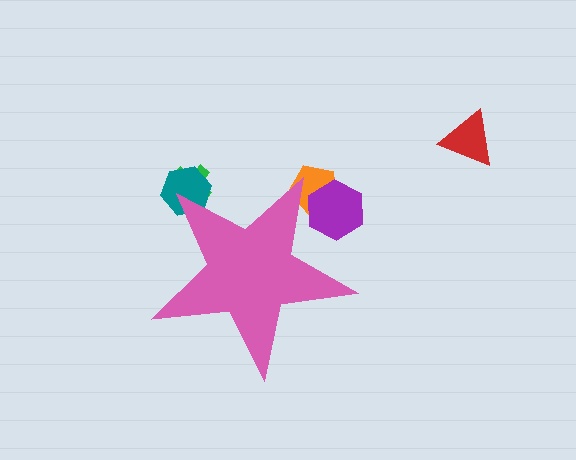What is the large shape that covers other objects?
A pink star.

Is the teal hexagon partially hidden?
Yes, the teal hexagon is partially hidden behind the pink star.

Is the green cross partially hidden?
Yes, the green cross is partially hidden behind the pink star.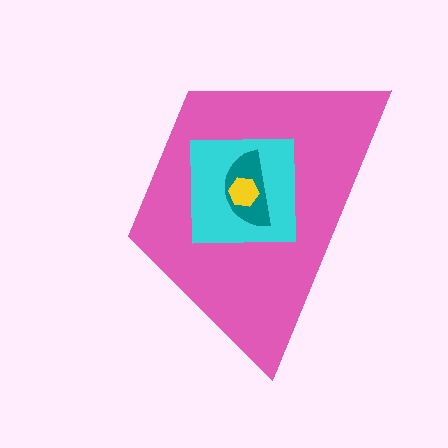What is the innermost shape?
The yellow hexagon.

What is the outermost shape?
The pink trapezoid.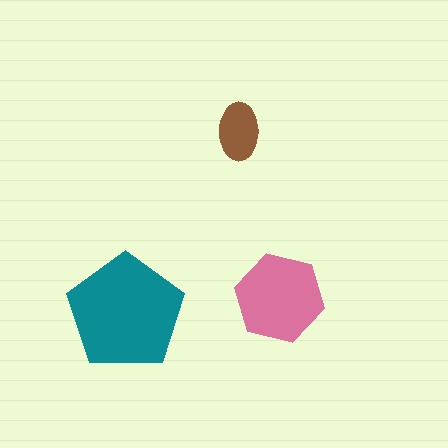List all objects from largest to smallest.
The teal pentagon, the pink hexagon, the brown ellipse.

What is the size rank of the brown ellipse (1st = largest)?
3rd.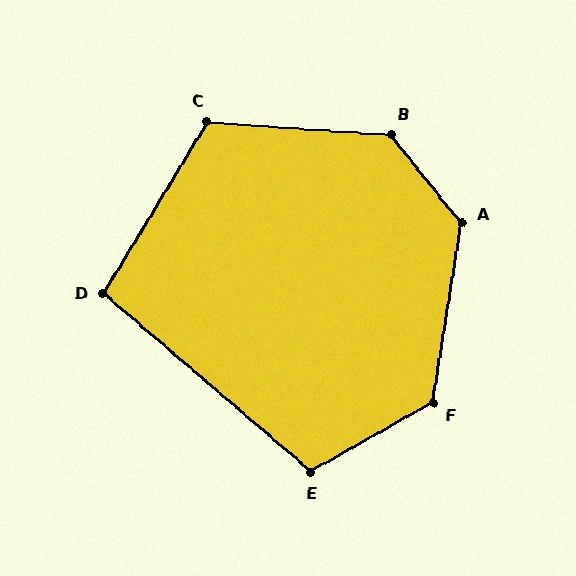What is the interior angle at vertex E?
Approximately 110 degrees (obtuse).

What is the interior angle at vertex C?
Approximately 117 degrees (obtuse).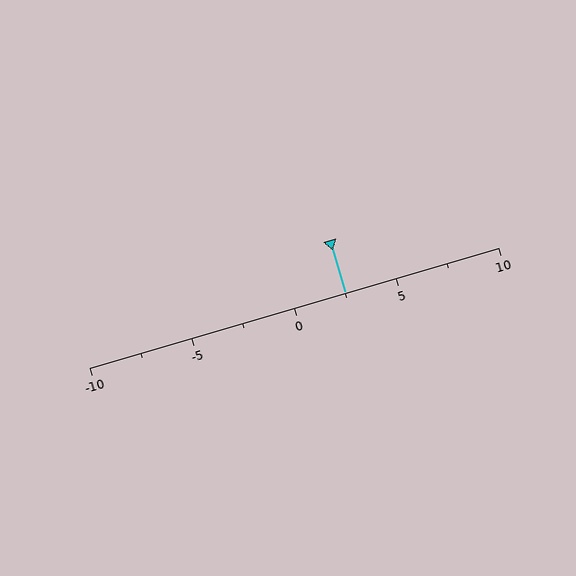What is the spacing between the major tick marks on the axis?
The major ticks are spaced 5 apart.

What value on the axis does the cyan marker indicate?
The marker indicates approximately 2.5.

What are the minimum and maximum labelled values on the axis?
The axis runs from -10 to 10.